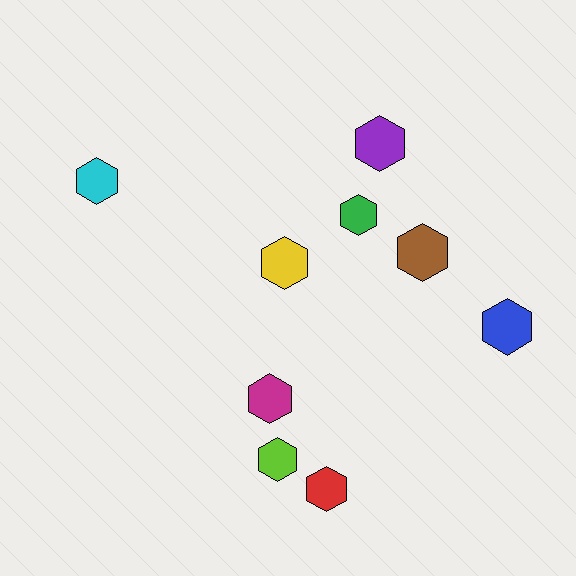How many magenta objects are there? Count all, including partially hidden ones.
There is 1 magenta object.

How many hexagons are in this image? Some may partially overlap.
There are 9 hexagons.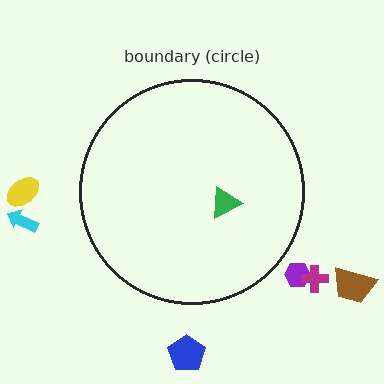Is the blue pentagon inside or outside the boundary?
Outside.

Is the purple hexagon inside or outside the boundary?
Outside.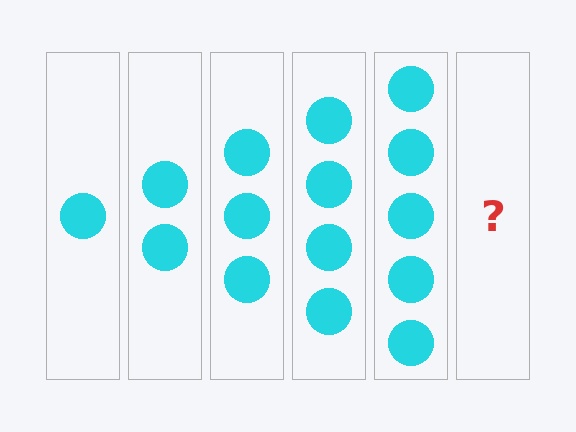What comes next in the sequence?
The next element should be 6 circles.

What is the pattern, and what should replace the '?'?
The pattern is that each step adds one more circle. The '?' should be 6 circles.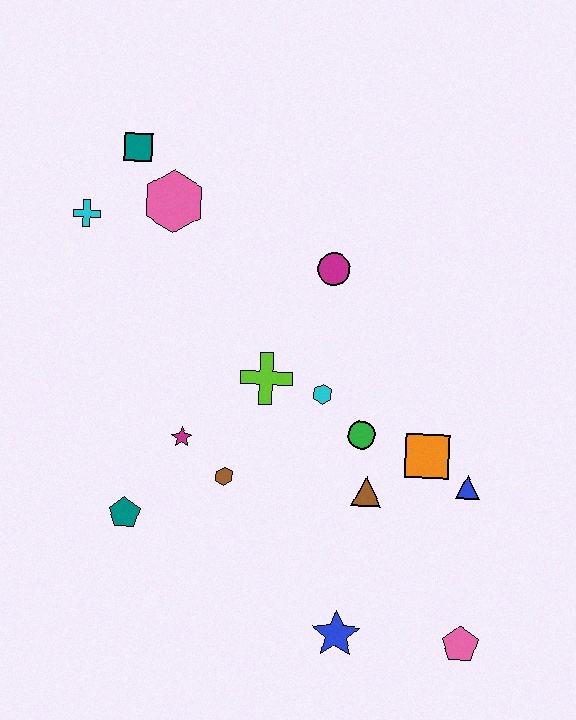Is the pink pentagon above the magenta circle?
No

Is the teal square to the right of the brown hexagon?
No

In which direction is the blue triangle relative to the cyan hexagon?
The blue triangle is to the right of the cyan hexagon.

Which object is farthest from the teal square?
The pink pentagon is farthest from the teal square.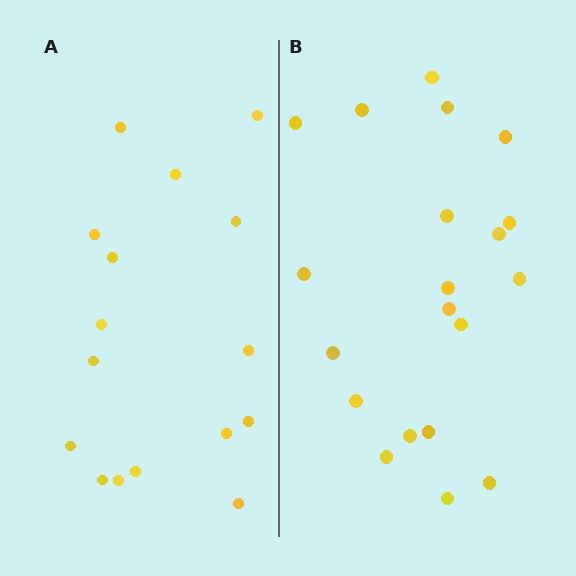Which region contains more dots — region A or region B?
Region B (the right region) has more dots.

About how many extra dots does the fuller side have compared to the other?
Region B has about 4 more dots than region A.